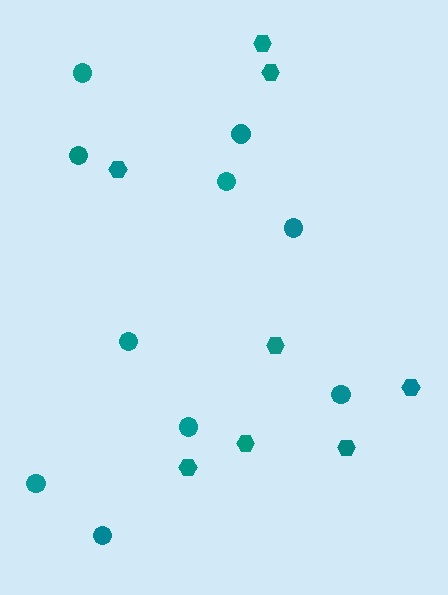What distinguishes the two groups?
There are 2 groups: one group of hexagons (8) and one group of circles (10).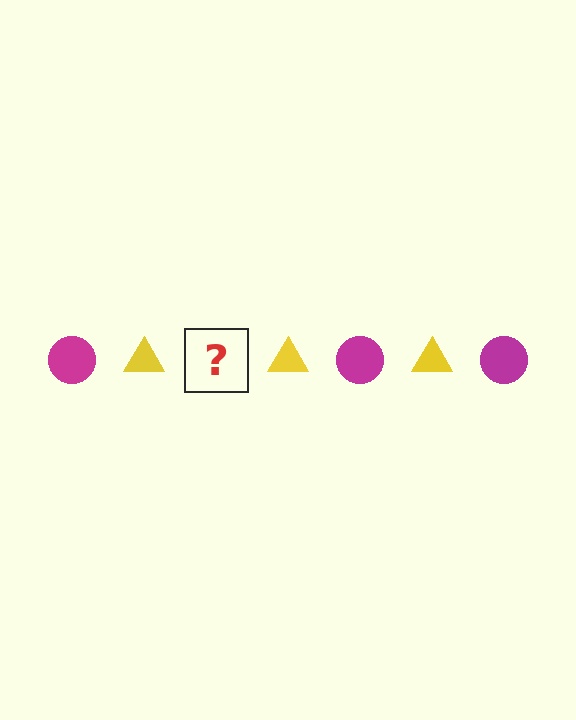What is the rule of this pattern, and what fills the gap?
The rule is that the pattern alternates between magenta circle and yellow triangle. The gap should be filled with a magenta circle.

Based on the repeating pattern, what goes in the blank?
The blank should be a magenta circle.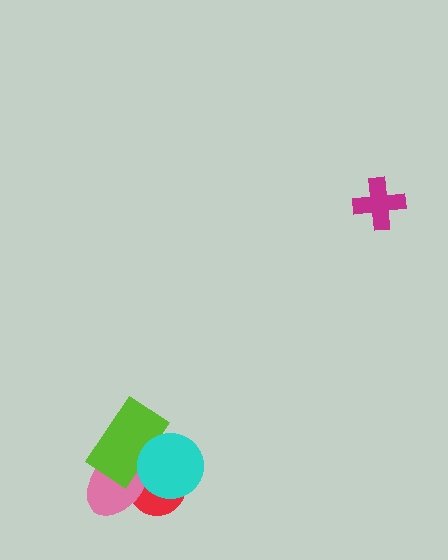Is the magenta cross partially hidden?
No, no other shape covers it.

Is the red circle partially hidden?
Yes, it is partially covered by another shape.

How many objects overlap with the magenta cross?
0 objects overlap with the magenta cross.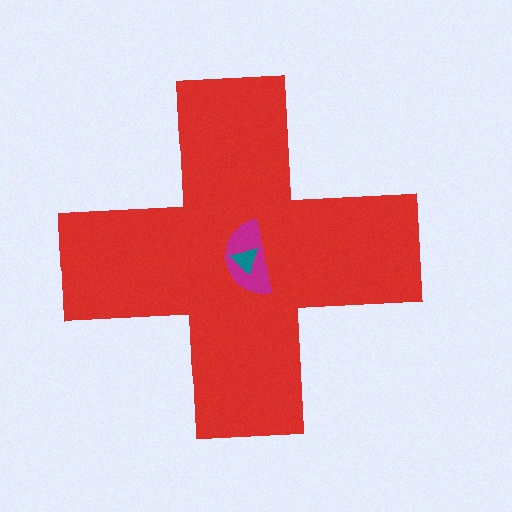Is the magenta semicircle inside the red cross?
Yes.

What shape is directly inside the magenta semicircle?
The teal triangle.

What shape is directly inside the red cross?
The magenta semicircle.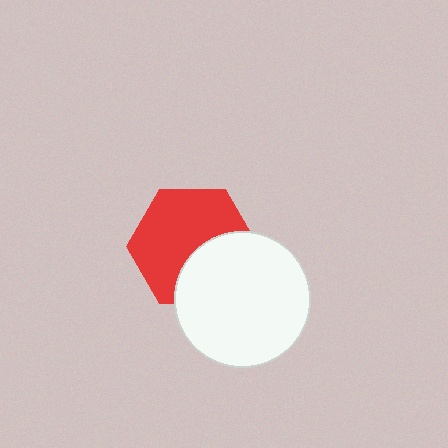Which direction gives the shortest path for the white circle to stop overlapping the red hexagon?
Moving toward the lower-right gives the shortest separation.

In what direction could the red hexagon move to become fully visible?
The red hexagon could move toward the upper-left. That would shift it out from behind the white circle entirely.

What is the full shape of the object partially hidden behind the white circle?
The partially hidden object is a red hexagon.